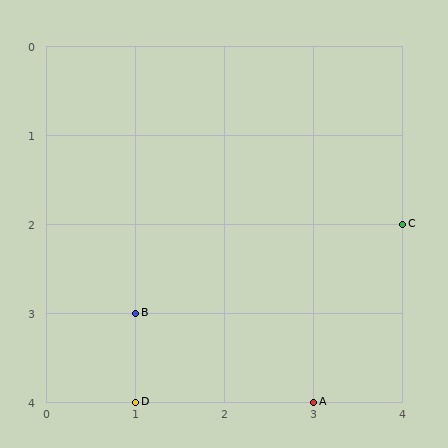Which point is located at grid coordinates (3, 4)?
Point A is at (3, 4).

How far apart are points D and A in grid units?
Points D and A are 2 columns apart.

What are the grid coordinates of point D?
Point D is at grid coordinates (1, 4).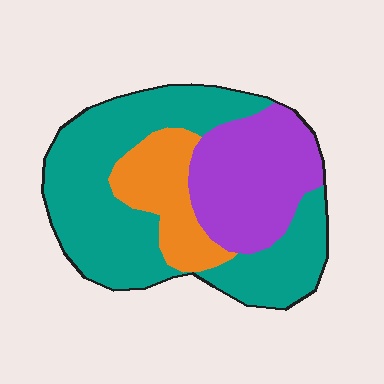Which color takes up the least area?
Orange, at roughly 15%.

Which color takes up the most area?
Teal, at roughly 55%.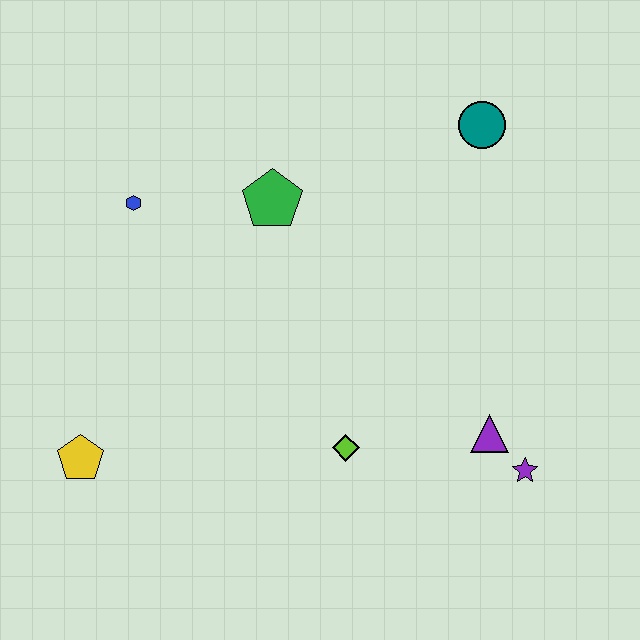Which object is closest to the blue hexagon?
The green pentagon is closest to the blue hexagon.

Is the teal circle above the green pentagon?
Yes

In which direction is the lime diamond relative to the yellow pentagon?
The lime diamond is to the right of the yellow pentagon.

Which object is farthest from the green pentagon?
The purple star is farthest from the green pentagon.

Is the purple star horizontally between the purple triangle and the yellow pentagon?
No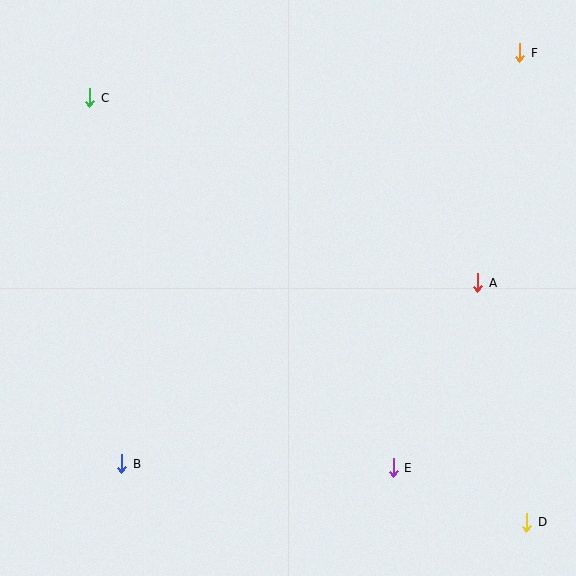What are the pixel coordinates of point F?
Point F is at (520, 53).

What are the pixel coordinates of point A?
Point A is at (478, 283).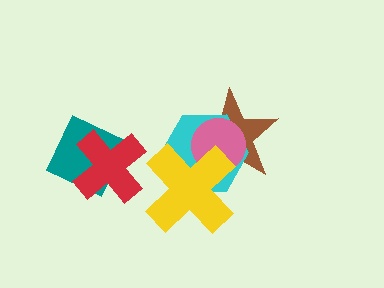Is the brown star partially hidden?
Yes, it is partially covered by another shape.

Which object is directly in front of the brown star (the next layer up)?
The cyan hexagon is directly in front of the brown star.